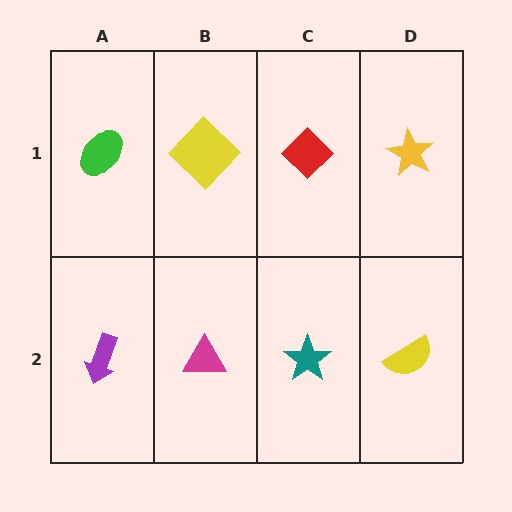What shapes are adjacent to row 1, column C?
A teal star (row 2, column C), a yellow diamond (row 1, column B), a yellow star (row 1, column D).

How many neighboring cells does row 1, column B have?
3.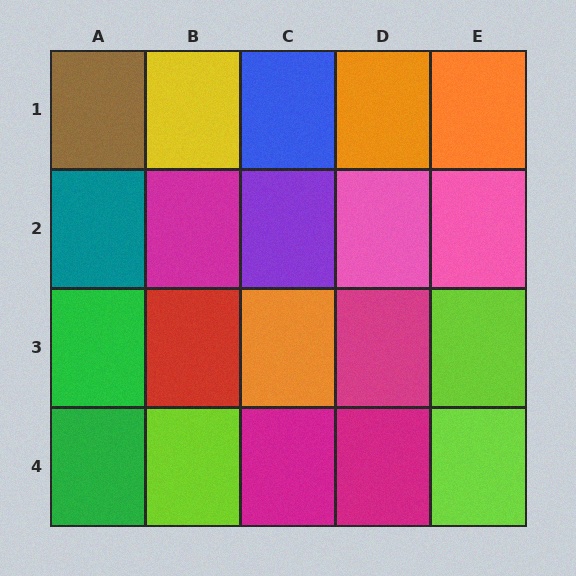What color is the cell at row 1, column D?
Orange.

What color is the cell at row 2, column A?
Teal.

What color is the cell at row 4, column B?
Lime.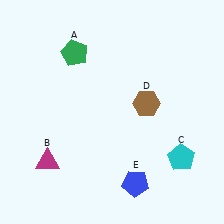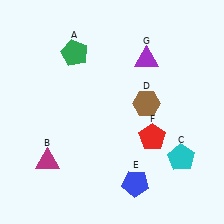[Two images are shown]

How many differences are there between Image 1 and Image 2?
There are 2 differences between the two images.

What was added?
A red pentagon (F), a purple triangle (G) were added in Image 2.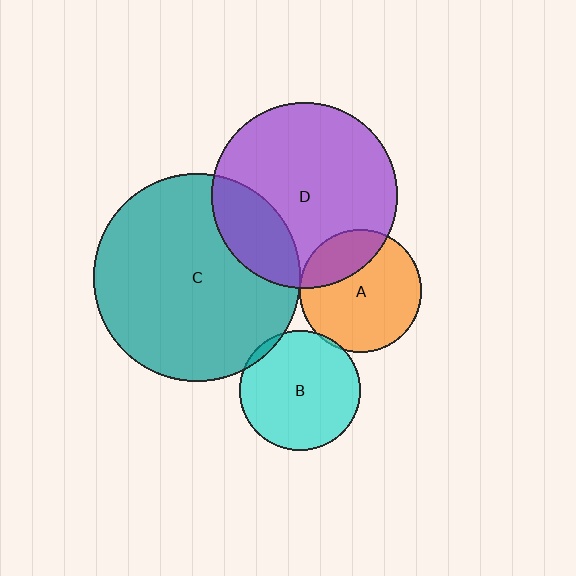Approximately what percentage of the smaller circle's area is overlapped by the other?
Approximately 5%.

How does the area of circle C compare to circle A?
Approximately 2.9 times.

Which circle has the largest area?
Circle C (teal).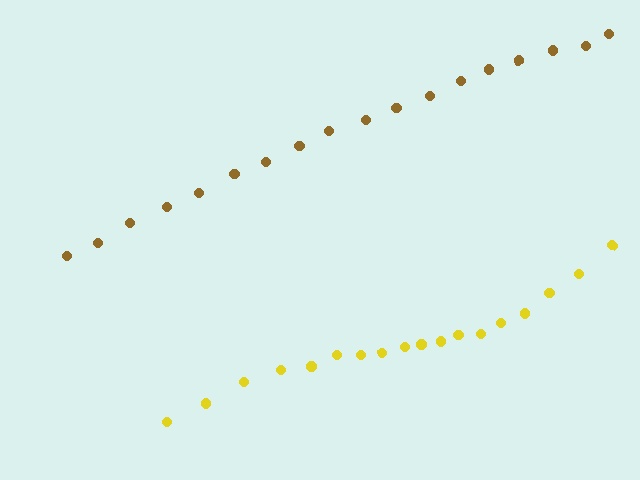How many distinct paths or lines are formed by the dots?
There are 2 distinct paths.